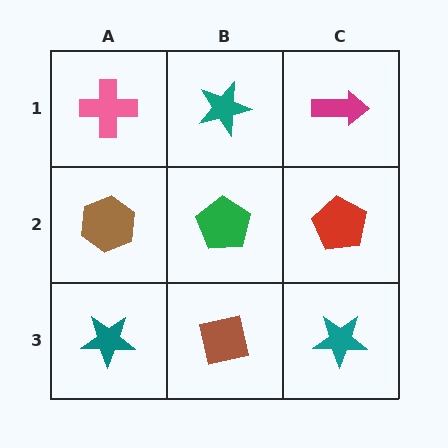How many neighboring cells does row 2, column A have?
3.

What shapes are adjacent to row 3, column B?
A green pentagon (row 2, column B), a teal star (row 3, column A), a teal star (row 3, column C).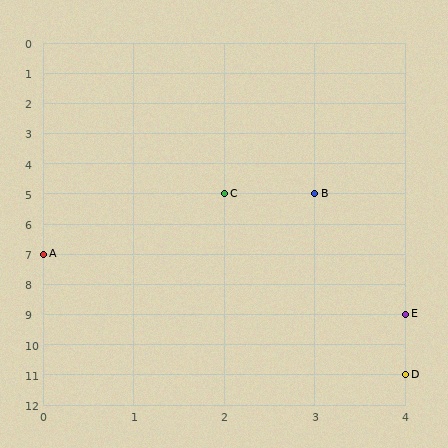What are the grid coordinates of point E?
Point E is at grid coordinates (4, 9).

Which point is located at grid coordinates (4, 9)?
Point E is at (4, 9).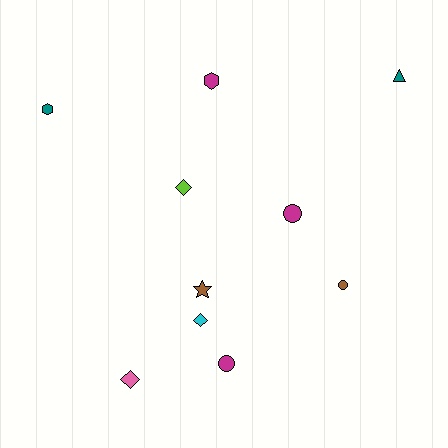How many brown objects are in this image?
There are 2 brown objects.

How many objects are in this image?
There are 10 objects.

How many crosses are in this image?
There are no crosses.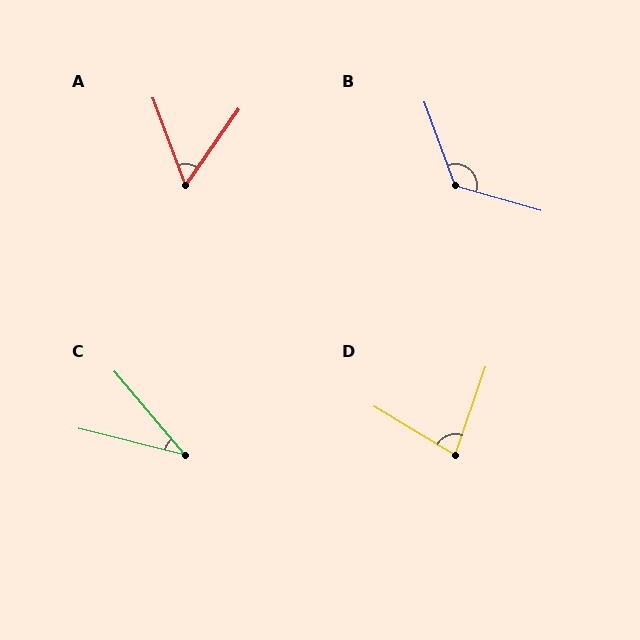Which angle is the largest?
B, at approximately 126 degrees.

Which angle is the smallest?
C, at approximately 36 degrees.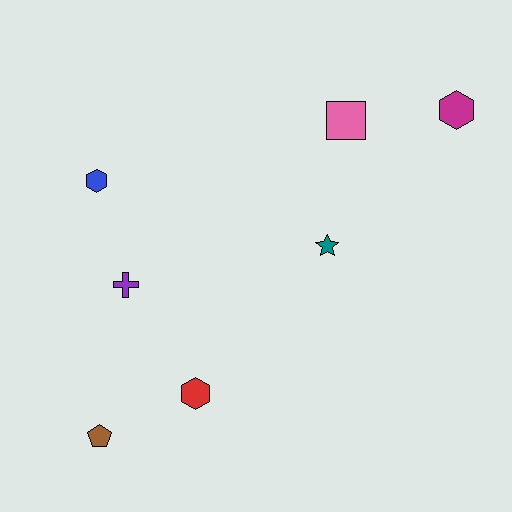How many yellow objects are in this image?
There are no yellow objects.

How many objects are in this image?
There are 7 objects.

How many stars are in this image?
There is 1 star.